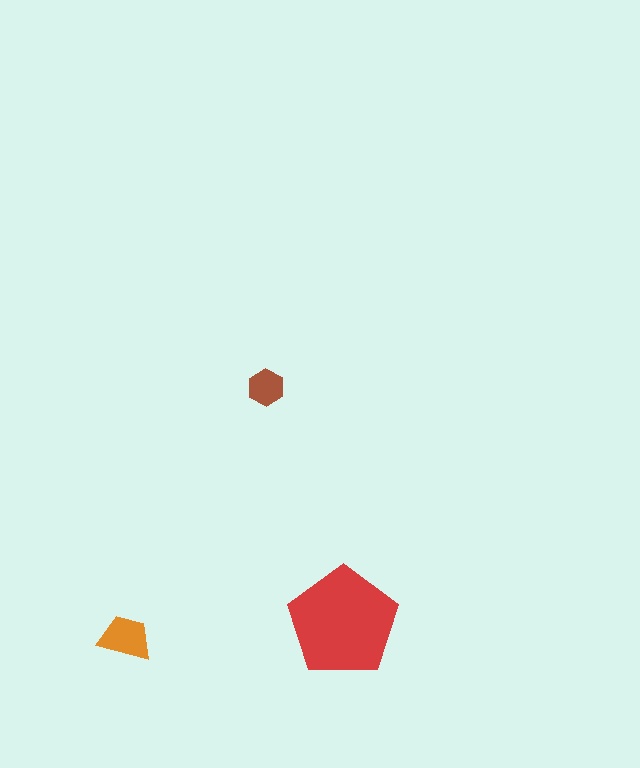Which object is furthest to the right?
The red pentagon is rightmost.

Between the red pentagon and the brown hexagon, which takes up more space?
The red pentagon.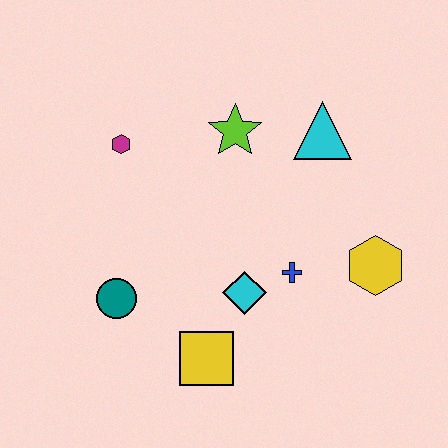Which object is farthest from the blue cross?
The magenta hexagon is farthest from the blue cross.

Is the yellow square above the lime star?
No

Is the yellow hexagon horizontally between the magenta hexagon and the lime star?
No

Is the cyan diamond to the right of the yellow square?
Yes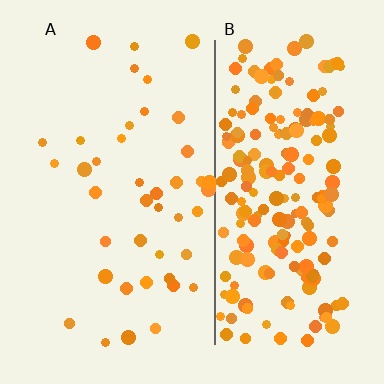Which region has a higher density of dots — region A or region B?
B (the right).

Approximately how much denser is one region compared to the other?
Approximately 5.0× — region B over region A.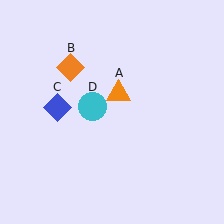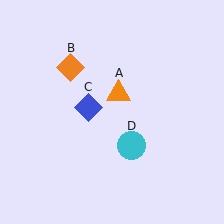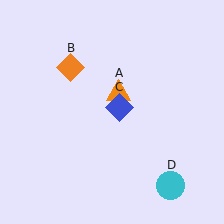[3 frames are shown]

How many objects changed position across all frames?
2 objects changed position: blue diamond (object C), cyan circle (object D).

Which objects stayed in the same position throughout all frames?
Orange triangle (object A) and orange diamond (object B) remained stationary.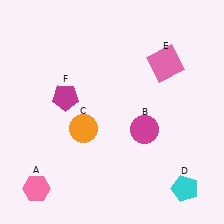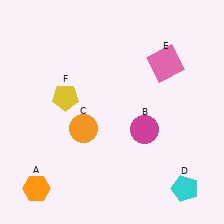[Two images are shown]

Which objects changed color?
A changed from pink to orange. F changed from magenta to yellow.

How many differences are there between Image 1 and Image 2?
There are 2 differences between the two images.